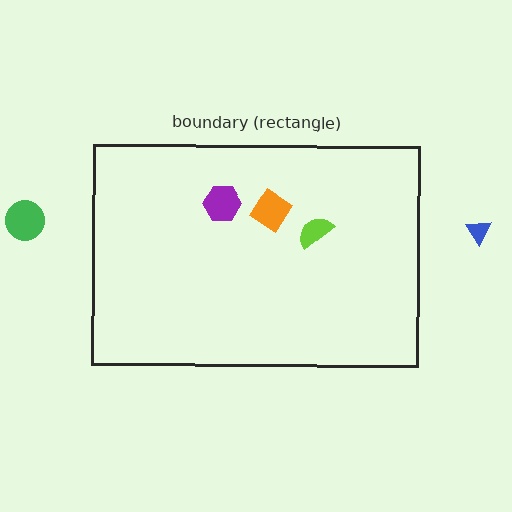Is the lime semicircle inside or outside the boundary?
Inside.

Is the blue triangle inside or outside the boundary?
Outside.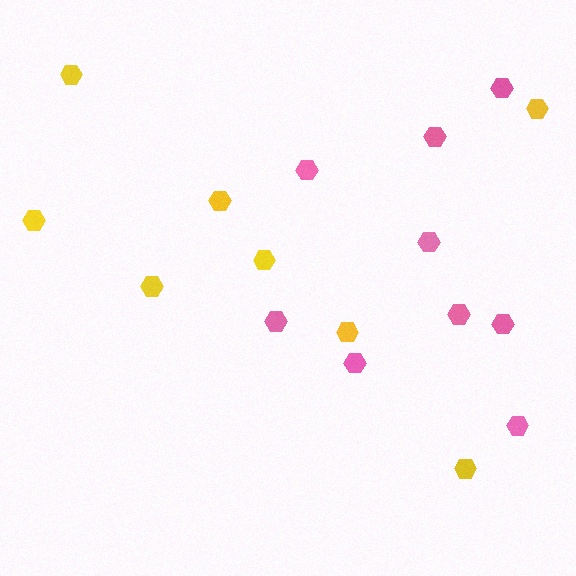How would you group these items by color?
There are 2 groups: one group of pink hexagons (9) and one group of yellow hexagons (8).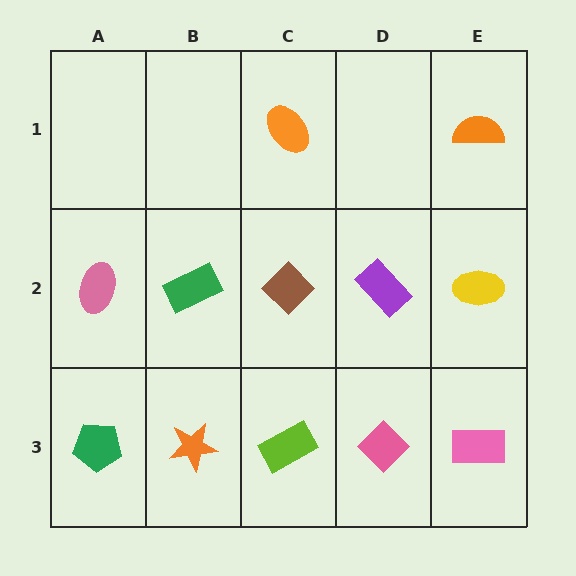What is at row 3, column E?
A pink rectangle.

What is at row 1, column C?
An orange ellipse.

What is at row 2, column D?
A purple rectangle.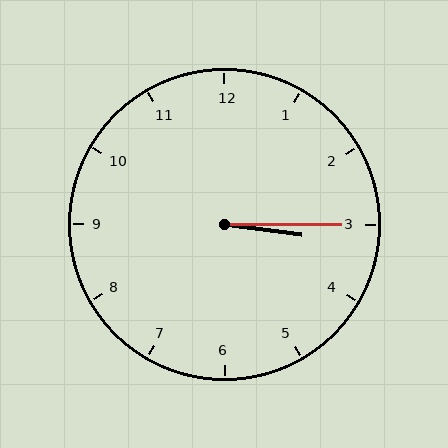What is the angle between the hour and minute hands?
Approximately 8 degrees.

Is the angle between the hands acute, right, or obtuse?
It is acute.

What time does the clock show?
3:15.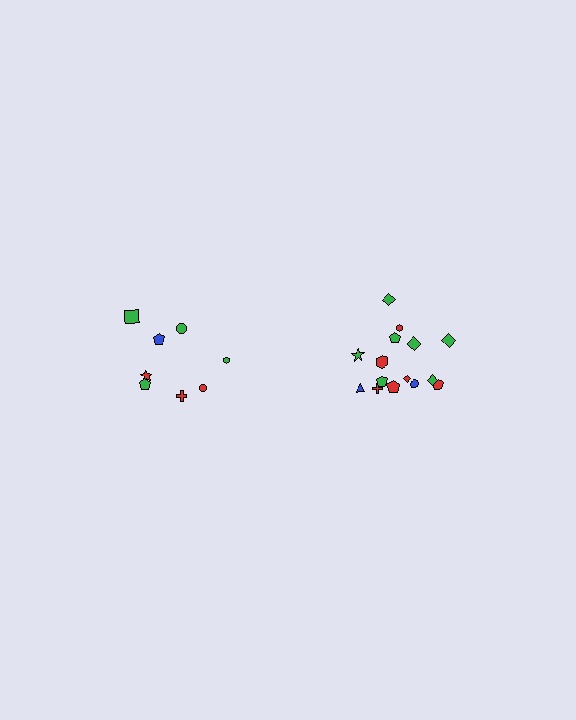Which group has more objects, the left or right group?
The right group.